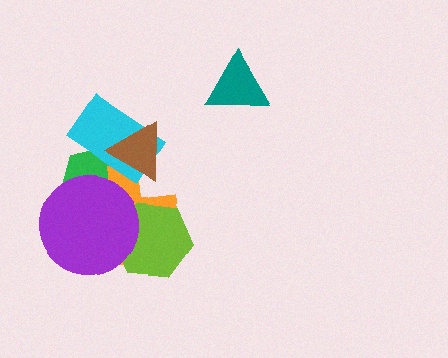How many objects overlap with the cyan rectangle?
3 objects overlap with the cyan rectangle.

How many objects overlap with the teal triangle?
0 objects overlap with the teal triangle.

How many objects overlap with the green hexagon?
4 objects overlap with the green hexagon.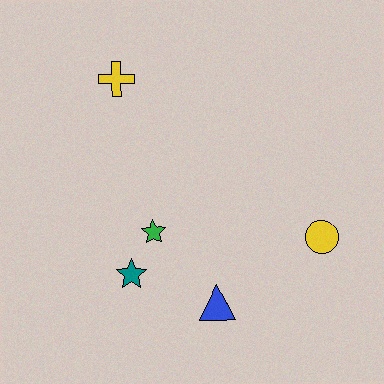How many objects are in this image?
There are 5 objects.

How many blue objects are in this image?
There is 1 blue object.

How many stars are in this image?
There are 2 stars.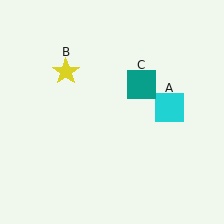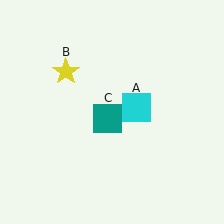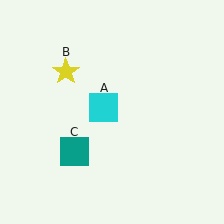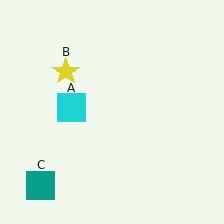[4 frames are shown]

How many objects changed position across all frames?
2 objects changed position: cyan square (object A), teal square (object C).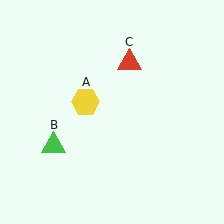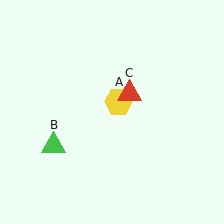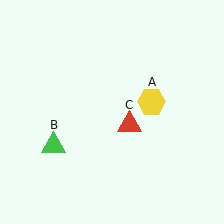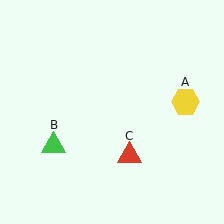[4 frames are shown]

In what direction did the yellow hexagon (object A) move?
The yellow hexagon (object A) moved right.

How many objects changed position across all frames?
2 objects changed position: yellow hexagon (object A), red triangle (object C).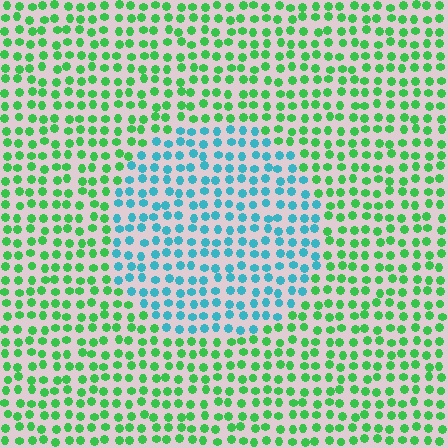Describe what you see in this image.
The image is filled with small green elements in a uniform arrangement. A circle-shaped region is visible where the elements are tinted to a slightly different hue, forming a subtle color boundary.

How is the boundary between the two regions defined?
The boundary is defined purely by a slight shift in hue (about 59 degrees). Spacing, size, and orientation are identical on both sides.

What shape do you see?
I see a circle.